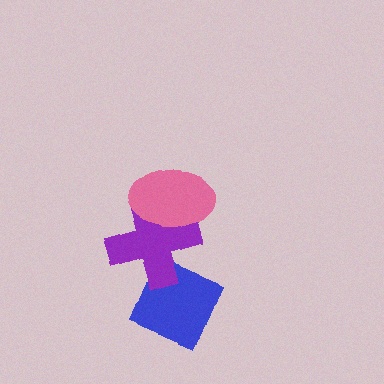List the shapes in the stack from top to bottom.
From top to bottom: the pink ellipse, the purple cross, the blue diamond.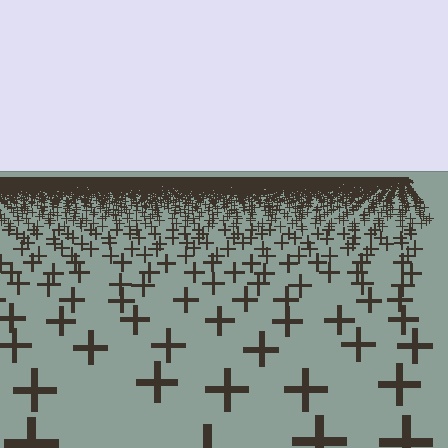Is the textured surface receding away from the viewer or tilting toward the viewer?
The surface is receding away from the viewer. Texture elements get smaller and denser toward the top.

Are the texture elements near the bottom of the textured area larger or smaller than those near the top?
Larger. Near the bottom, elements are closer to the viewer and appear at a bigger on-screen size.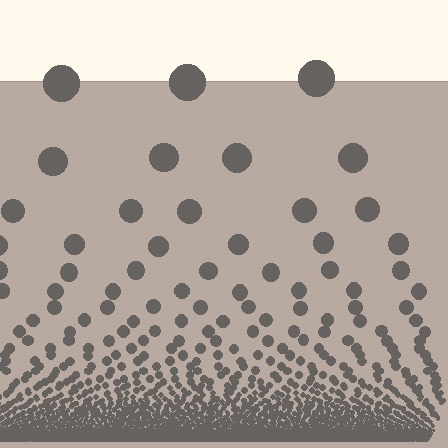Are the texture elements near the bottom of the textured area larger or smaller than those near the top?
Smaller. The gradient is inverted — elements near the bottom are smaller and denser.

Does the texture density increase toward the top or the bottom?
Density increases toward the bottom.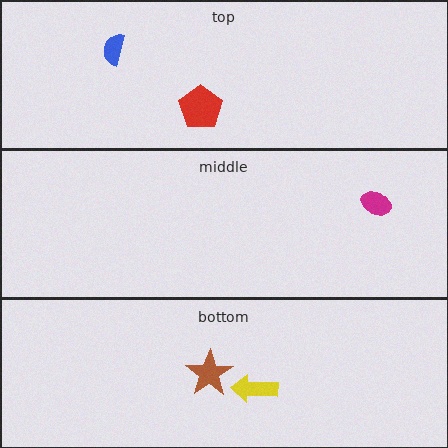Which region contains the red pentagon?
The top region.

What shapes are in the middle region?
The magenta ellipse.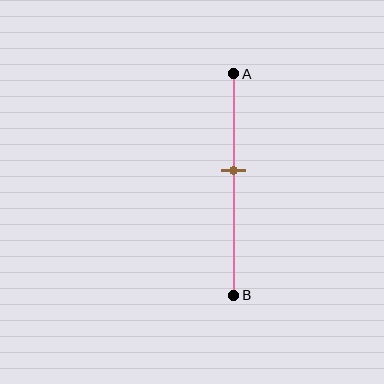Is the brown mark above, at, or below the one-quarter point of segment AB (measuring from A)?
The brown mark is below the one-quarter point of segment AB.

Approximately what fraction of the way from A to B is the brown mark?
The brown mark is approximately 45% of the way from A to B.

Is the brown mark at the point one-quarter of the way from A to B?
No, the mark is at about 45% from A, not at the 25% one-quarter point.